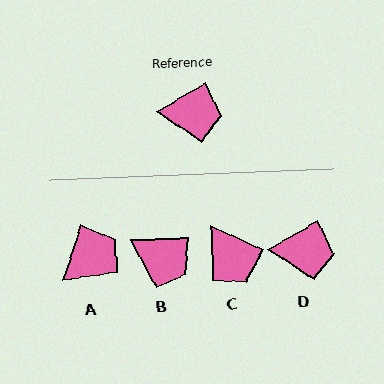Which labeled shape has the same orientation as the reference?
D.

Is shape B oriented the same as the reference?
No, it is off by about 29 degrees.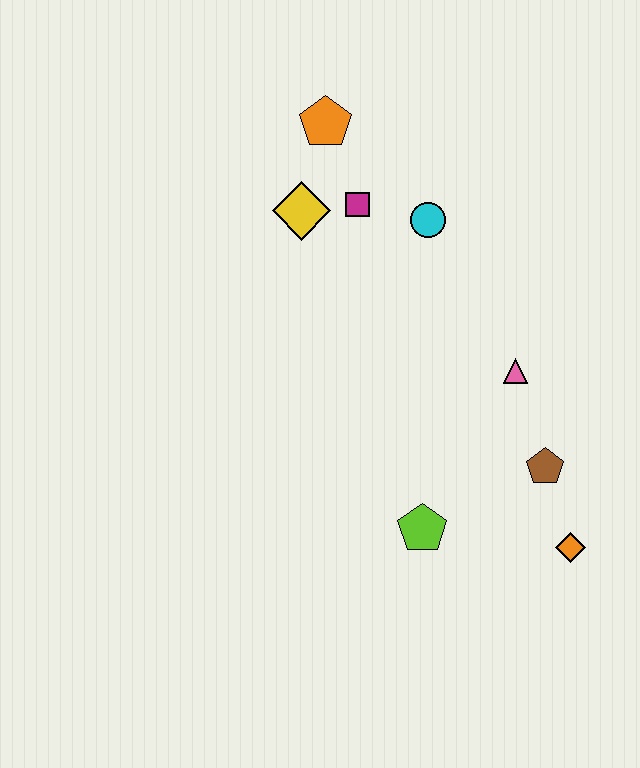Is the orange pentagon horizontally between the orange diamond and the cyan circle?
No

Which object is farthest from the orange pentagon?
The orange diamond is farthest from the orange pentagon.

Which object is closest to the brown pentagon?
The orange diamond is closest to the brown pentagon.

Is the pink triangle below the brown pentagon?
No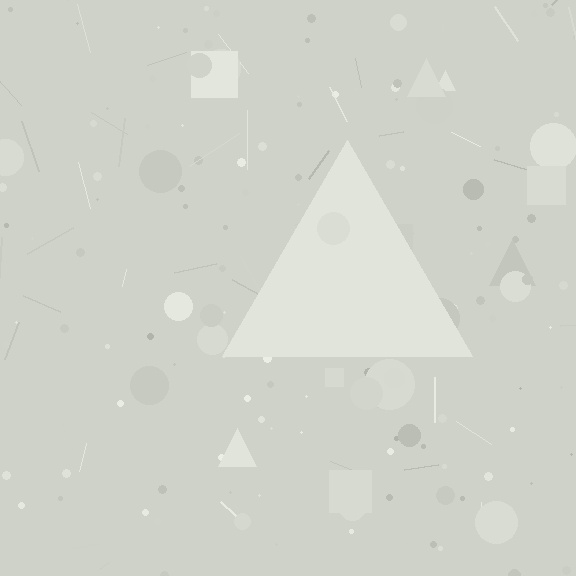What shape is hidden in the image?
A triangle is hidden in the image.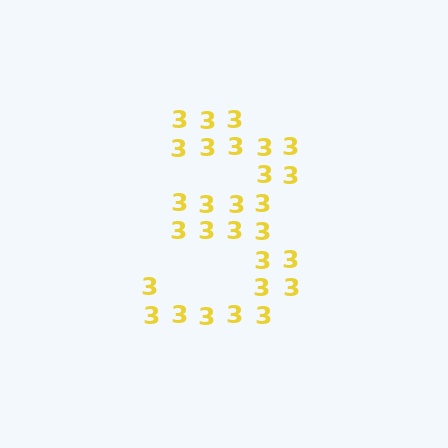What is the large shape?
The large shape is the digit 3.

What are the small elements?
The small elements are digit 3's.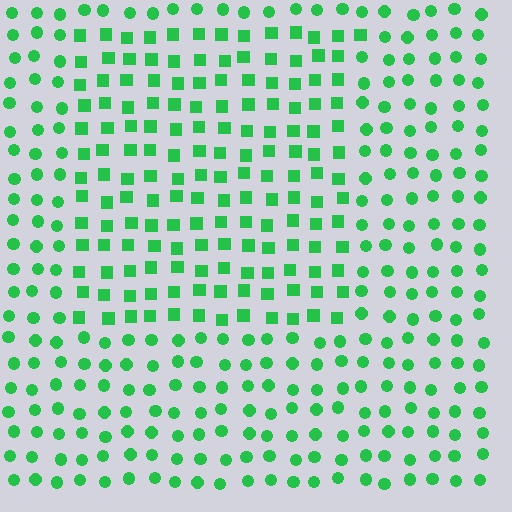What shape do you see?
I see a rectangle.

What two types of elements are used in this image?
The image uses squares inside the rectangle region and circles outside it.